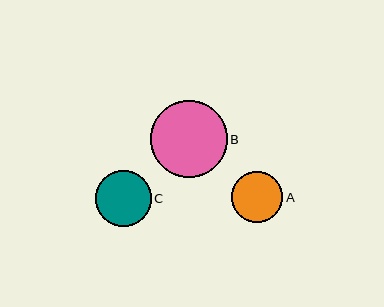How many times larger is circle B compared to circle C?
Circle B is approximately 1.4 times the size of circle C.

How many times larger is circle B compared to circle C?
Circle B is approximately 1.4 times the size of circle C.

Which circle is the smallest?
Circle A is the smallest with a size of approximately 52 pixels.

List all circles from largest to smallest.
From largest to smallest: B, C, A.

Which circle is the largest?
Circle B is the largest with a size of approximately 77 pixels.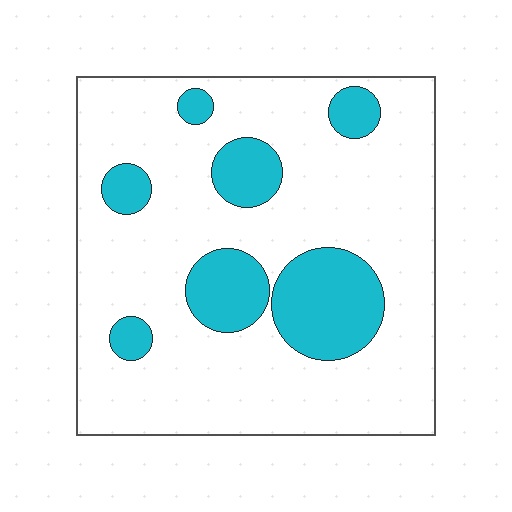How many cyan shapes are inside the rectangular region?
7.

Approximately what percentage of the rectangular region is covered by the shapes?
Approximately 20%.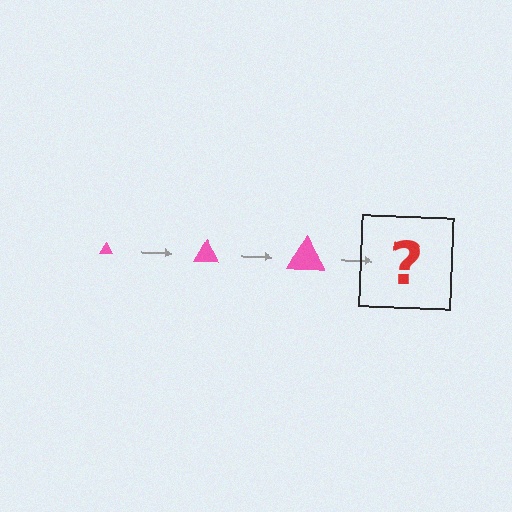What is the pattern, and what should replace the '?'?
The pattern is that the triangle gets progressively larger each step. The '?' should be a pink triangle, larger than the previous one.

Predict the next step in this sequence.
The next step is a pink triangle, larger than the previous one.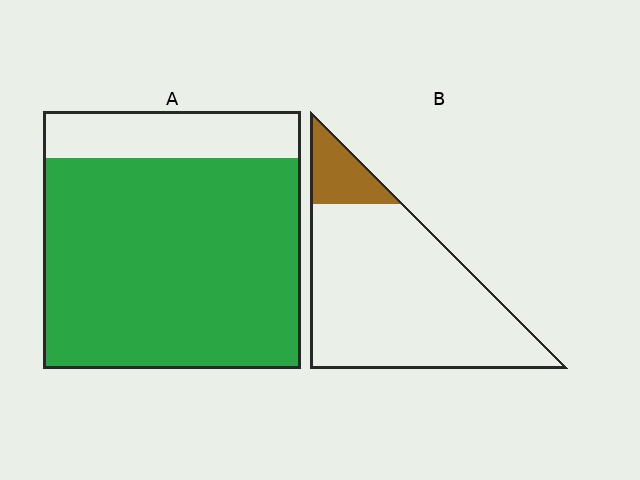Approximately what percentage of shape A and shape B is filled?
A is approximately 80% and B is approximately 15%.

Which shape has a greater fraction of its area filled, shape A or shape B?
Shape A.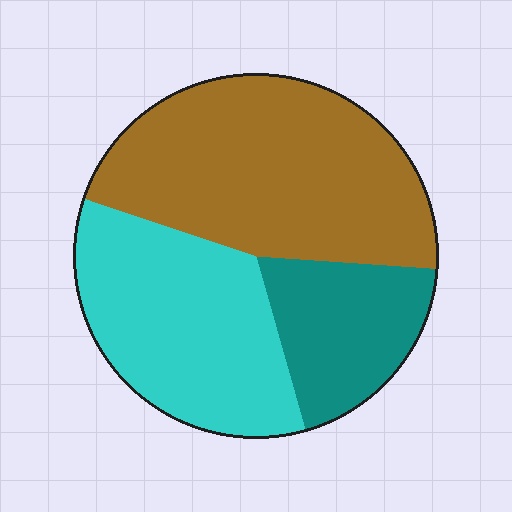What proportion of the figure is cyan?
Cyan covers around 35% of the figure.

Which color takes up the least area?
Teal, at roughly 20%.